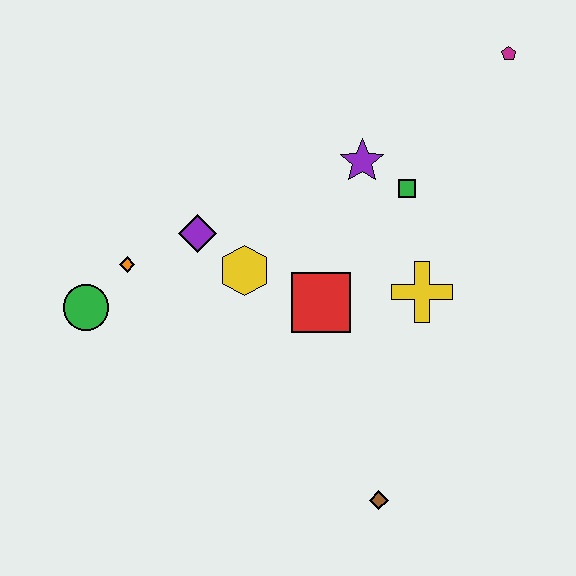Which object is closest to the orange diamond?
The green circle is closest to the orange diamond.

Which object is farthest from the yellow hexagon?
The magenta pentagon is farthest from the yellow hexagon.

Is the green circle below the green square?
Yes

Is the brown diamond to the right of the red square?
Yes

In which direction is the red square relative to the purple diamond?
The red square is to the right of the purple diamond.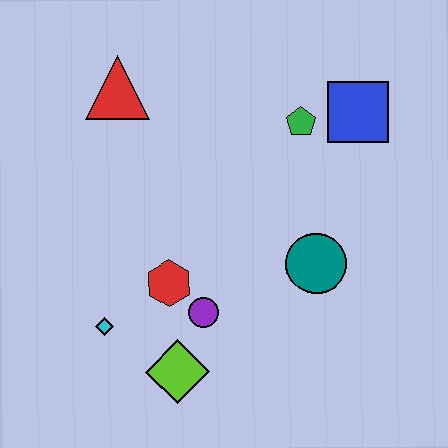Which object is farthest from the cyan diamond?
The blue square is farthest from the cyan diamond.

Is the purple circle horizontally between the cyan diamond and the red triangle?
No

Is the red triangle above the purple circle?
Yes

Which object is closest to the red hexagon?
The purple circle is closest to the red hexagon.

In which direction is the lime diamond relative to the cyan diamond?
The lime diamond is to the right of the cyan diamond.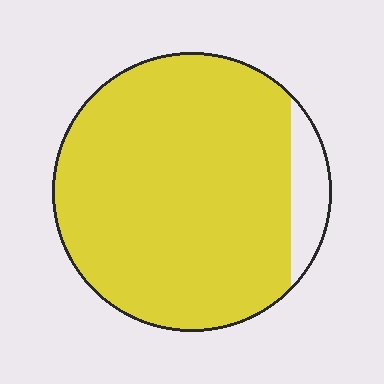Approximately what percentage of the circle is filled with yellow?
Approximately 90%.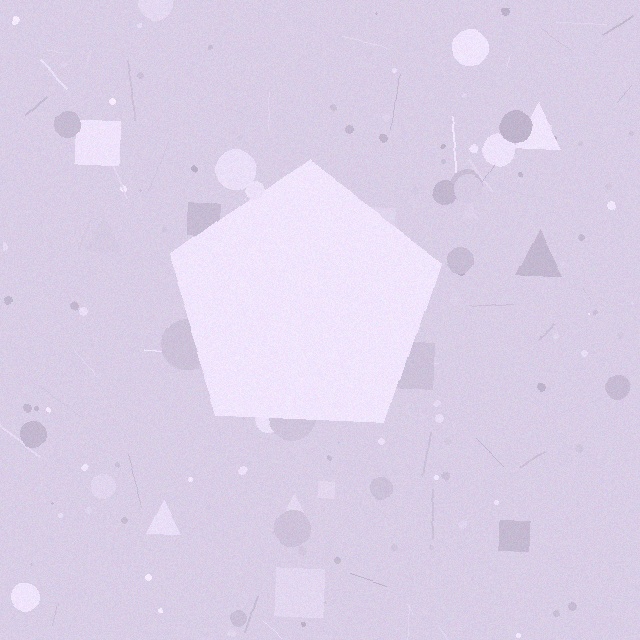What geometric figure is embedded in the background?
A pentagon is embedded in the background.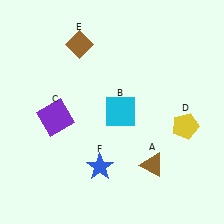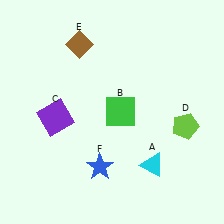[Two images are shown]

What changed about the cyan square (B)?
In Image 1, B is cyan. In Image 2, it changed to green.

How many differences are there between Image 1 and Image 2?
There are 3 differences between the two images.